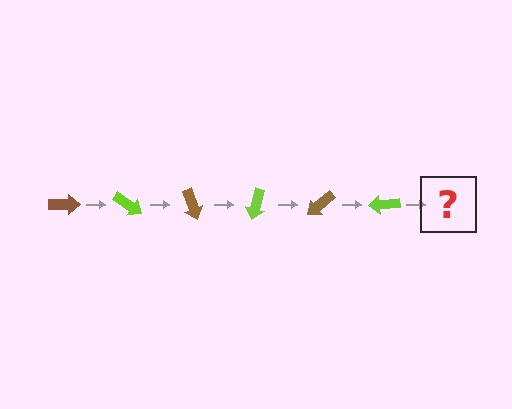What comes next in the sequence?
The next element should be a brown arrow, rotated 210 degrees from the start.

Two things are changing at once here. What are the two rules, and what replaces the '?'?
The two rules are that it rotates 35 degrees each step and the color cycles through brown and lime. The '?' should be a brown arrow, rotated 210 degrees from the start.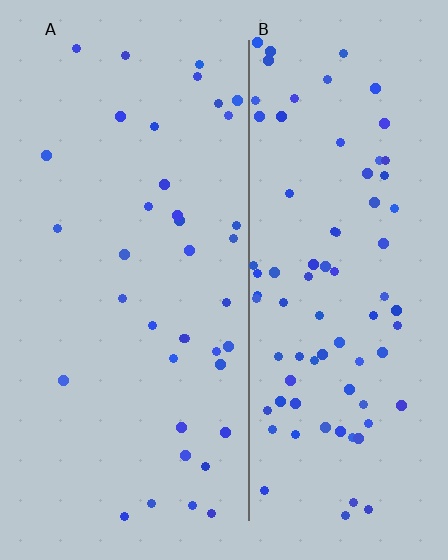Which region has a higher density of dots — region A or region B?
B (the right).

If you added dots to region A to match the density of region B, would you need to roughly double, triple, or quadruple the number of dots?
Approximately double.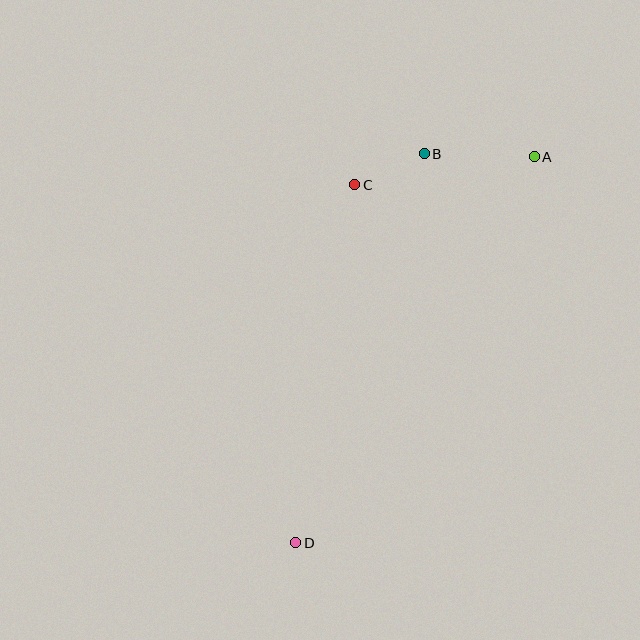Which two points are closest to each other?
Points B and C are closest to each other.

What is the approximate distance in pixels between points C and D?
The distance between C and D is approximately 363 pixels.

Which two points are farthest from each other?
Points A and D are farthest from each other.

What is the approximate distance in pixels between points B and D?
The distance between B and D is approximately 410 pixels.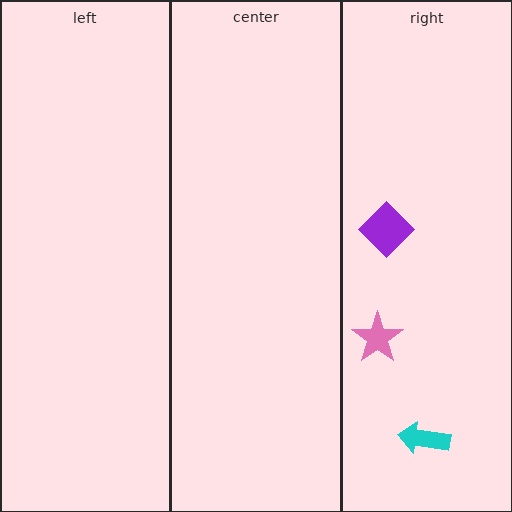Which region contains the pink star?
The right region.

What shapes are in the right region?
The purple diamond, the pink star, the cyan arrow.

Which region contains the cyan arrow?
The right region.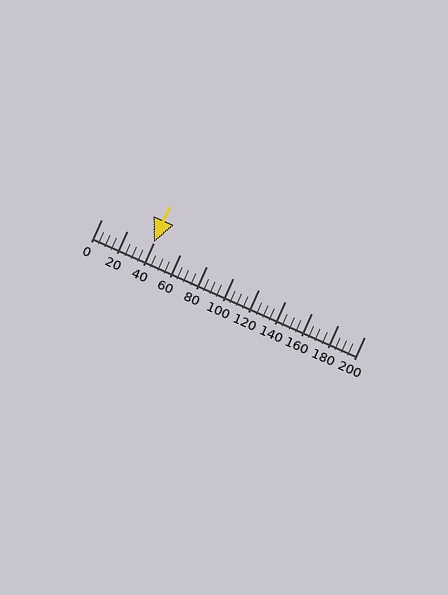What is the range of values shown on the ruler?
The ruler shows values from 0 to 200.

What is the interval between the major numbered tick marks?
The major tick marks are spaced 20 units apart.